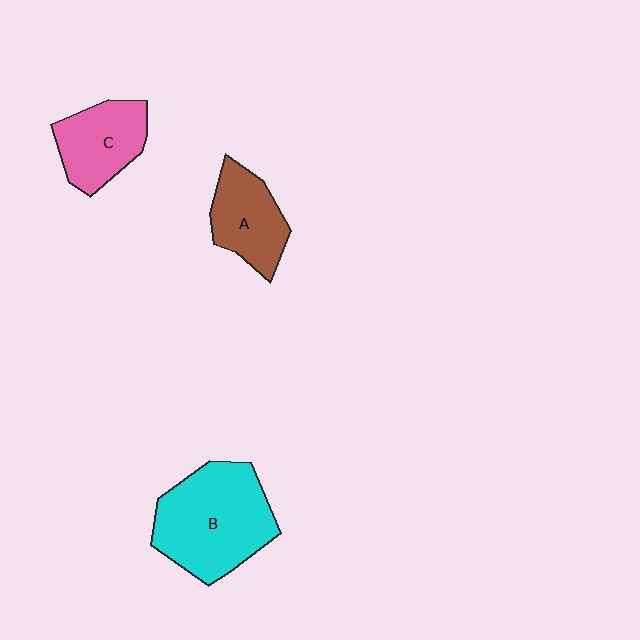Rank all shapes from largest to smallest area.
From largest to smallest: B (cyan), C (pink), A (brown).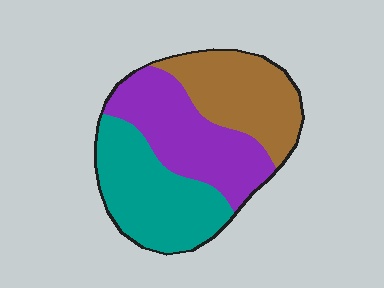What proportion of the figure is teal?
Teal covers around 35% of the figure.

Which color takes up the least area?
Brown, at roughly 30%.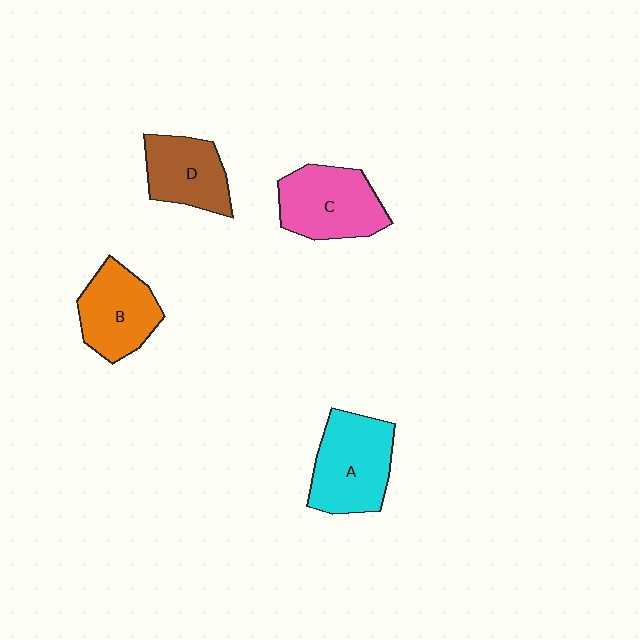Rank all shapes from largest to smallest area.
From largest to smallest: A (cyan), C (pink), B (orange), D (brown).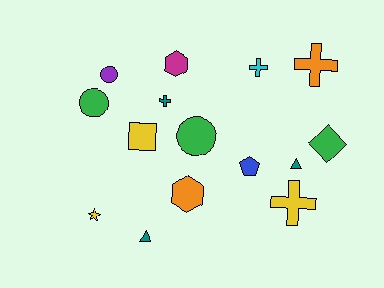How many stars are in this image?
There is 1 star.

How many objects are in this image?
There are 15 objects.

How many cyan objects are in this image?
There is 1 cyan object.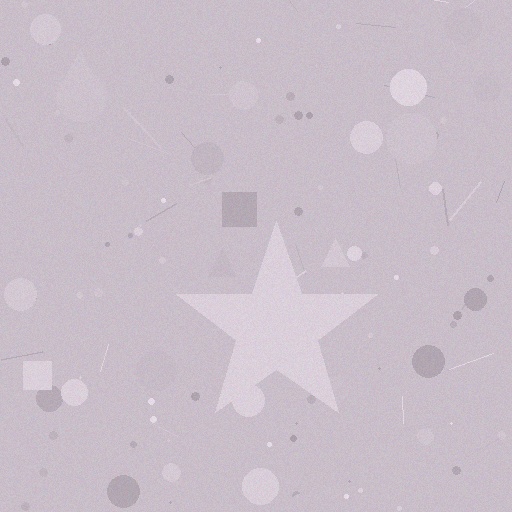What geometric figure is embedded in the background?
A star is embedded in the background.